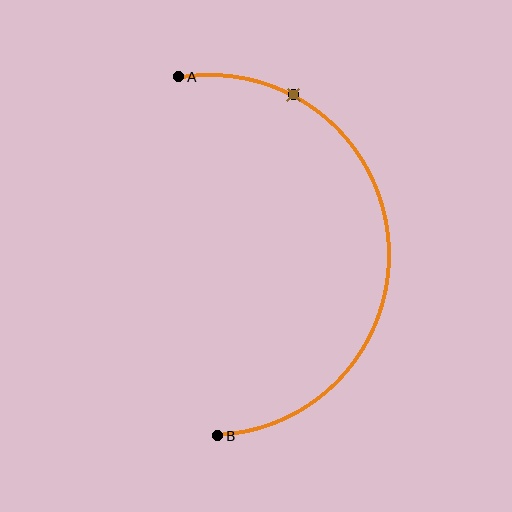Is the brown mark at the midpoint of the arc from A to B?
No. The brown mark lies on the arc but is closer to endpoint A. The arc midpoint would be at the point on the curve equidistant along the arc from both A and B.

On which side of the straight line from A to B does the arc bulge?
The arc bulges to the right of the straight line connecting A and B.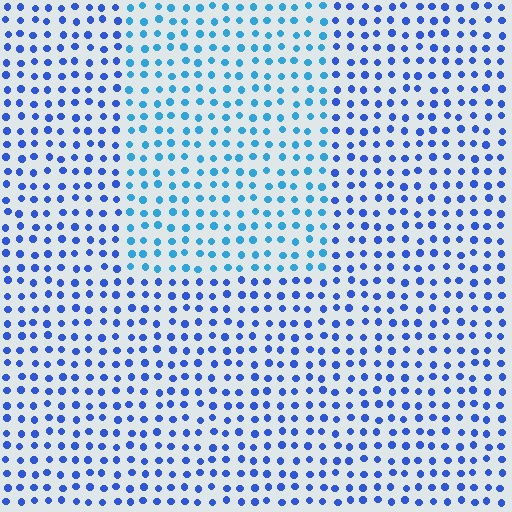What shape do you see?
I see a rectangle.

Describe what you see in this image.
The image is filled with small blue elements in a uniform arrangement. A rectangle-shaped region is visible where the elements are tinted to a slightly different hue, forming a subtle color boundary.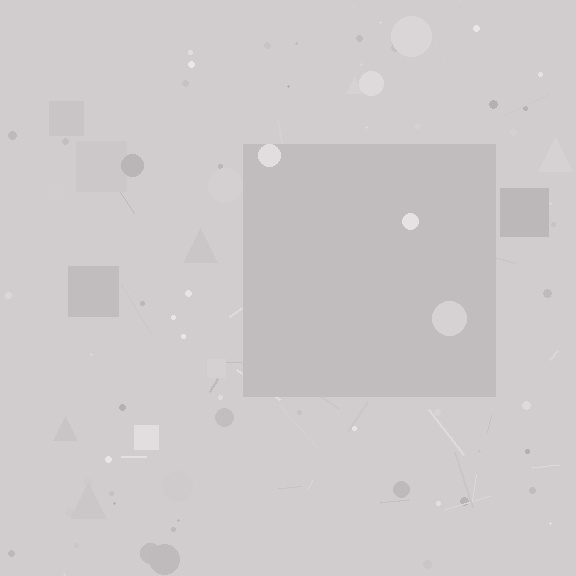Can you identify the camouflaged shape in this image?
The camouflaged shape is a square.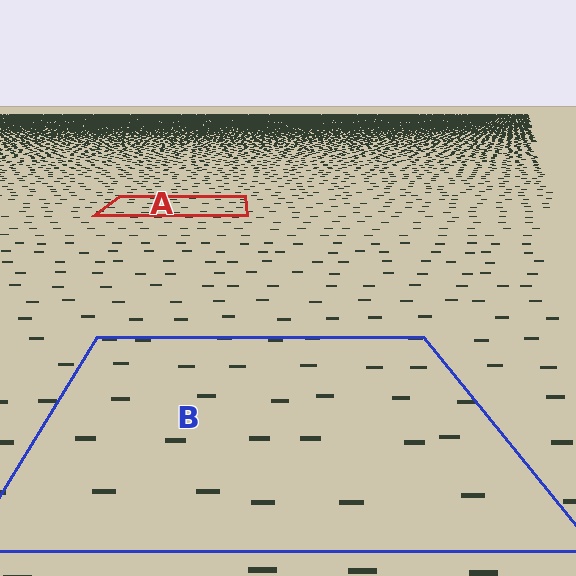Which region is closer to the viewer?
Region B is closer. The texture elements there are larger and more spread out.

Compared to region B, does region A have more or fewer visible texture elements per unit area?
Region A has more texture elements per unit area — they are packed more densely because it is farther away.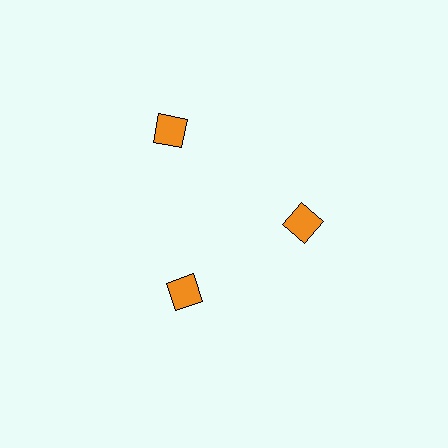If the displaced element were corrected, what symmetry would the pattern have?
It would have 3-fold rotational symmetry — the pattern would map onto itself every 120 degrees.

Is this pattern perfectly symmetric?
No. The 3 orange diamonds are arranged in a ring, but one element near the 11 o'clock position is pushed outward from the center, breaking the 3-fold rotational symmetry.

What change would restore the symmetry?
The symmetry would be restored by moving it inward, back onto the ring so that all 3 diamonds sit at equal angles and equal distance from the center.